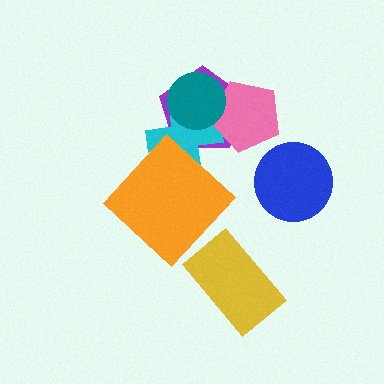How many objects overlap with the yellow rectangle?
0 objects overlap with the yellow rectangle.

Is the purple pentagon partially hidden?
Yes, it is partially covered by another shape.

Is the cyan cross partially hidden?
Yes, it is partially covered by another shape.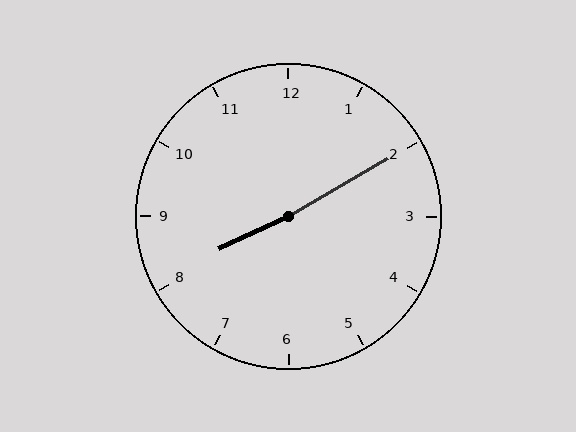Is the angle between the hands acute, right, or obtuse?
It is obtuse.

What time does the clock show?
8:10.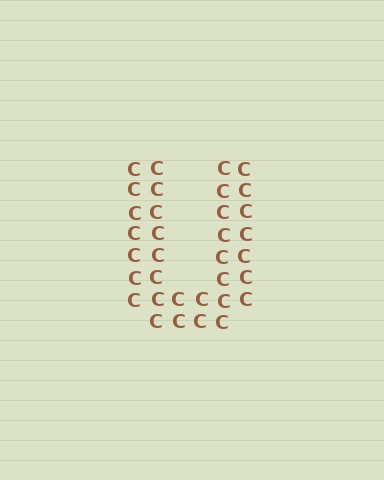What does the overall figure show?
The overall figure shows the letter U.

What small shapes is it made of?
It is made of small letter C's.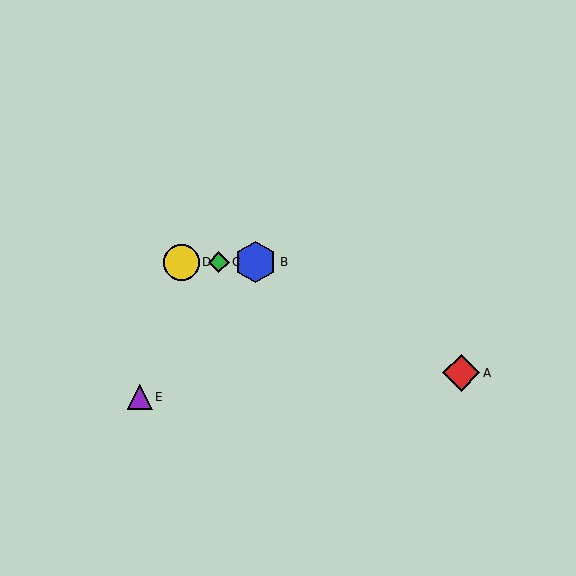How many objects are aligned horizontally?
3 objects (B, C, D) are aligned horizontally.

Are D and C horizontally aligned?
Yes, both are at y≈262.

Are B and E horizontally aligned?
No, B is at y≈262 and E is at y≈397.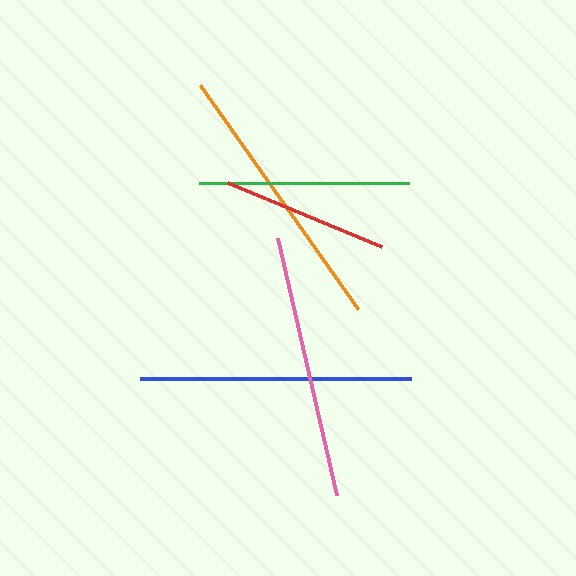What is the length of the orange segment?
The orange segment is approximately 273 pixels long.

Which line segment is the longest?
The orange line is the longest at approximately 273 pixels.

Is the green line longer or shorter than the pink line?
The pink line is longer than the green line.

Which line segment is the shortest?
The red line is the shortest at approximately 167 pixels.